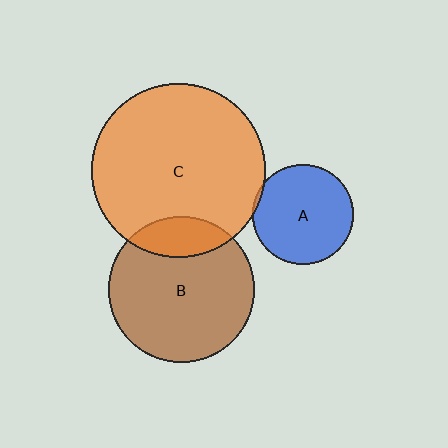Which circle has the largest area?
Circle C (orange).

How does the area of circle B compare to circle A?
Approximately 2.1 times.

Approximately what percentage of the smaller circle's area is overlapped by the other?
Approximately 5%.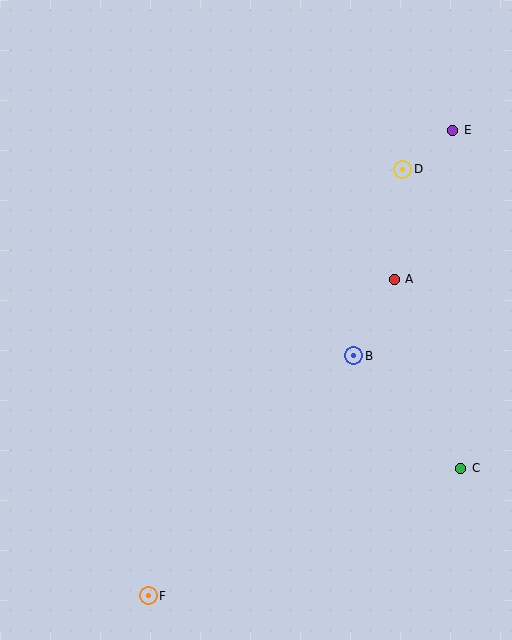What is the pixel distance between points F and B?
The distance between F and B is 316 pixels.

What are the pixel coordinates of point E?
Point E is at (453, 130).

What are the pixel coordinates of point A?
Point A is at (394, 279).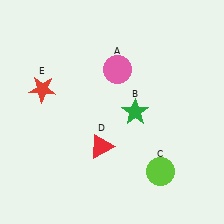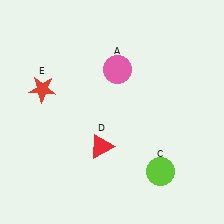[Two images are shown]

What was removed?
The green star (B) was removed in Image 2.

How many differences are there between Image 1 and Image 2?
There is 1 difference between the two images.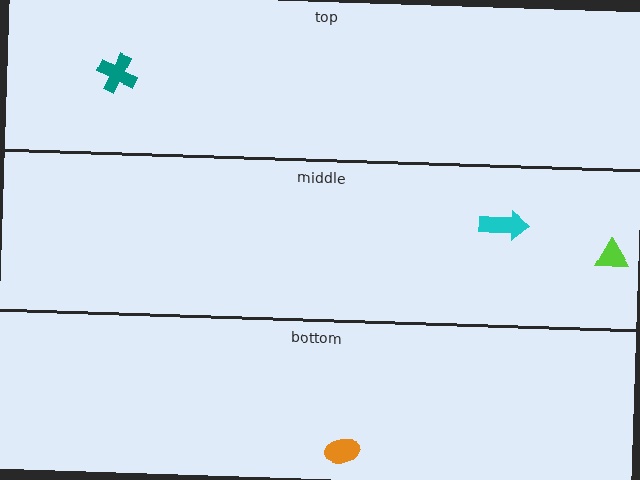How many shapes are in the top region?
1.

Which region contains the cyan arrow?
The middle region.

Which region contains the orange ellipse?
The bottom region.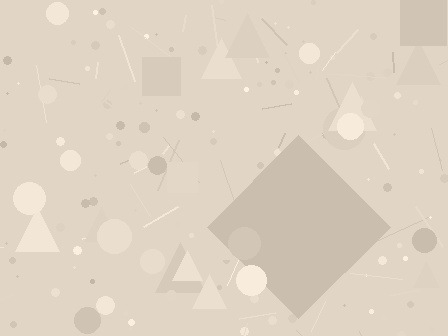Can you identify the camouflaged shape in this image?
The camouflaged shape is a diamond.